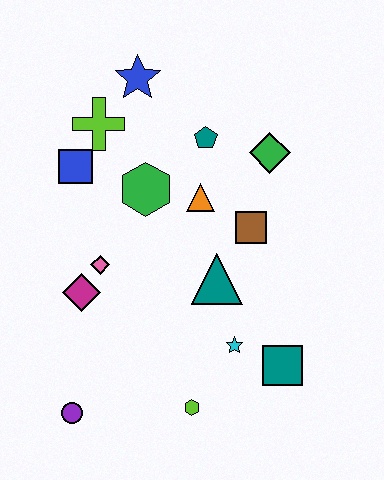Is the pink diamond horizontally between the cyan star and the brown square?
No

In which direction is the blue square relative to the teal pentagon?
The blue square is to the left of the teal pentagon.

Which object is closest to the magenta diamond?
The pink diamond is closest to the magenta diamond.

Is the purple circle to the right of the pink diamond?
No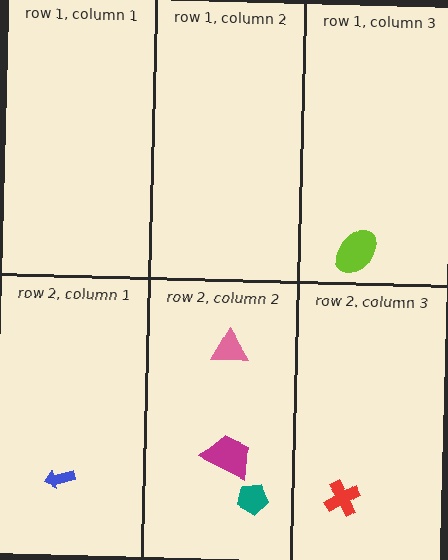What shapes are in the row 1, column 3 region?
The lime ellipse.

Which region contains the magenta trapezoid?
The row 2, column 2 region.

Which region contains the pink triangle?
The row 2, column 2 region.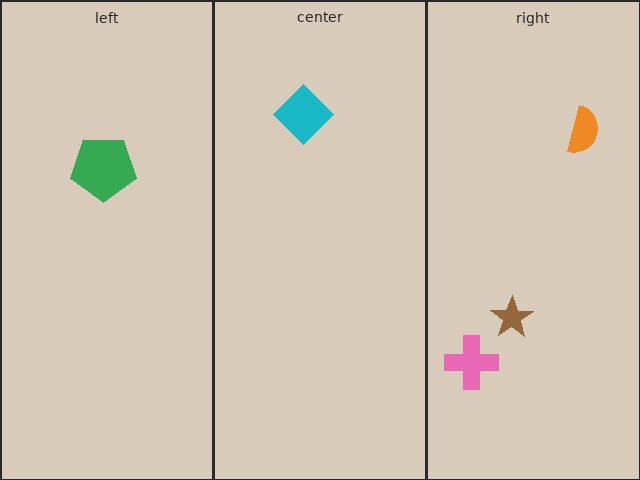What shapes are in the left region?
The green pentagon.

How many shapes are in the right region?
3.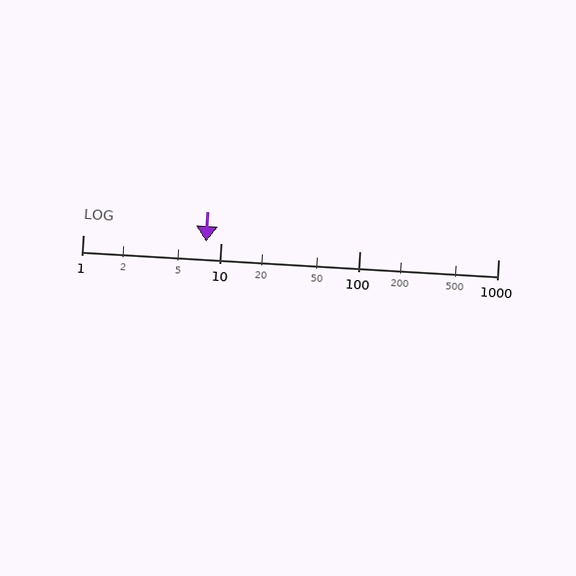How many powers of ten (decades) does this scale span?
The scale spans 3 decades, from 1 to 1000.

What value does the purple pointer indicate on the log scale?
The pointer indicates approximately 7.8.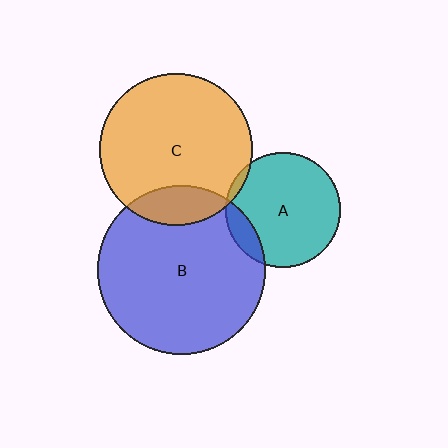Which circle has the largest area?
Circle B (blue).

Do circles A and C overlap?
Yes.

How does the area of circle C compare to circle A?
Approximately 1.8 times.